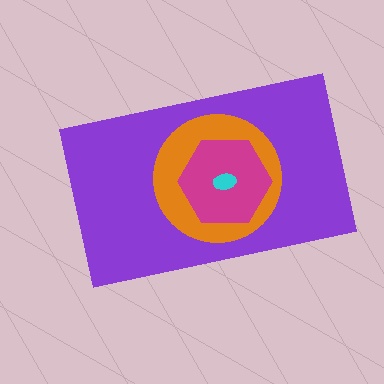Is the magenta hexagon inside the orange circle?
Yes.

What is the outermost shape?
The purple rectangle.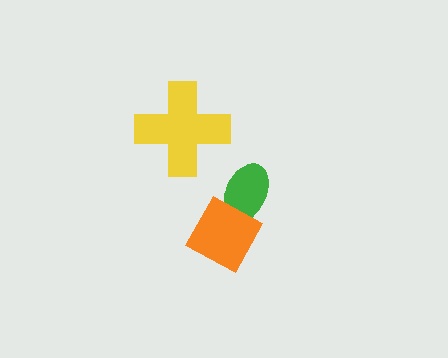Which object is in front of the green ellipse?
The orange diamond is in front of the green ellipse.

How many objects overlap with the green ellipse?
1 object overlaps with the green ellipse.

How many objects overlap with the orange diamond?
1 object overlaps with the orange diamond.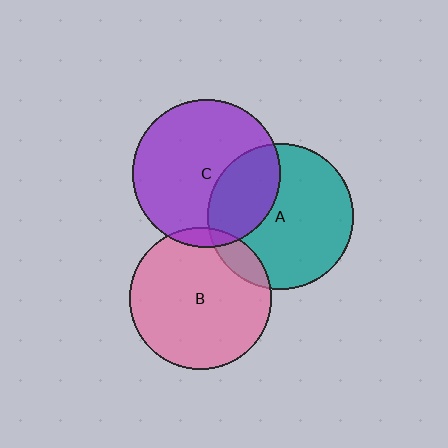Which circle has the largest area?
Circle C (purple).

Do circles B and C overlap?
Yes.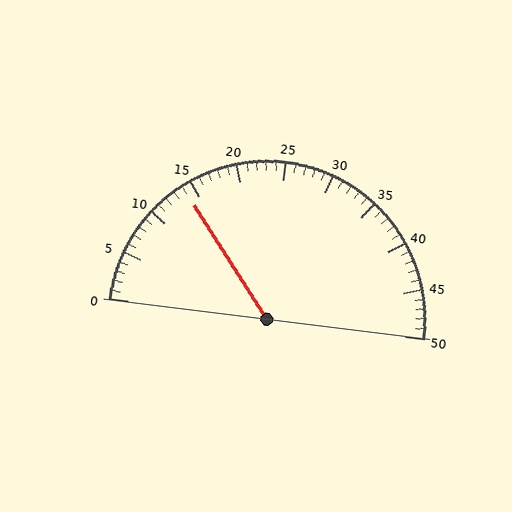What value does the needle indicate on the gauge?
The needle indicates approximately 14.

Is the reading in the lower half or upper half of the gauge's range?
The reading is in the lower half of the range (0 to 50).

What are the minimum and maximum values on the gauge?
The gauge ranges from 0 to 50.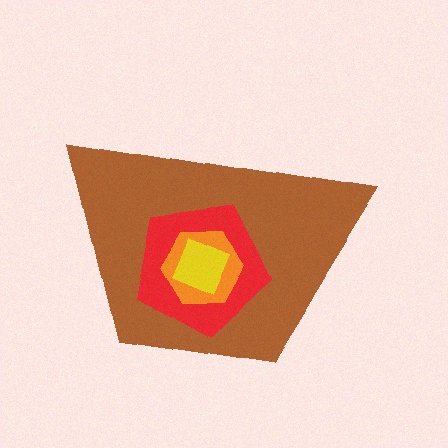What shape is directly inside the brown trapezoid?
The red pentagon.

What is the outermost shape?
The brown trapezoid.